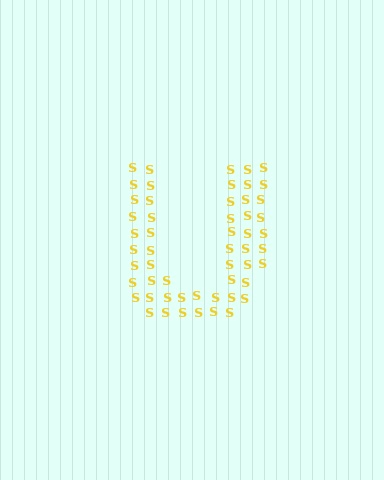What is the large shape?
The large shape is the letter U.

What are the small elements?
The small elements are letter S's.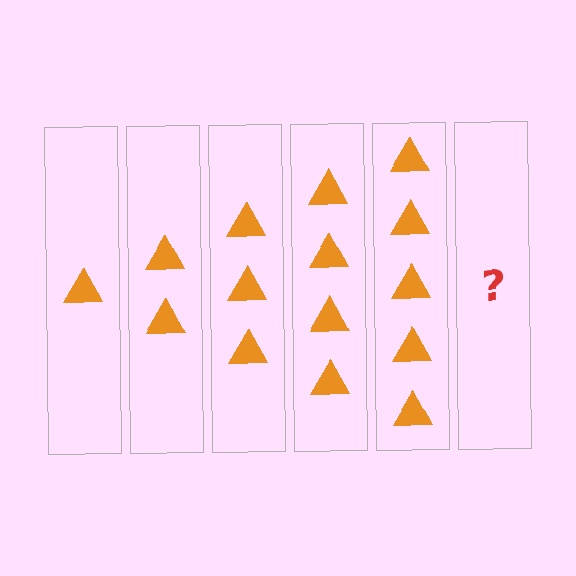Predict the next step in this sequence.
The next step is 6 triangles.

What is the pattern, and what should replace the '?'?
The pattern is that each step adds one more triangle. The '?' should be 6 triangles.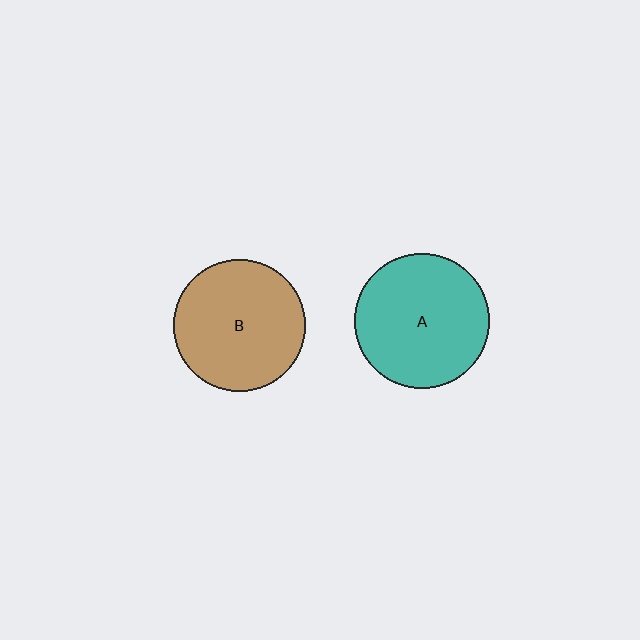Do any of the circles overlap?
No, none of the circles overlap.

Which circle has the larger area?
Circle A (teal).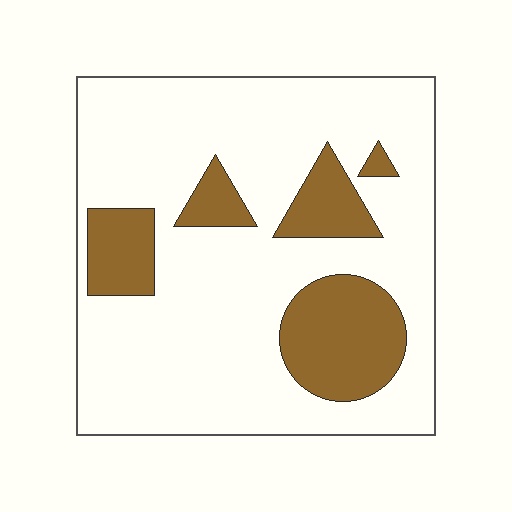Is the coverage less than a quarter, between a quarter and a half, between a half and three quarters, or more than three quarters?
Less than a quarter.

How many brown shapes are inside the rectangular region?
5.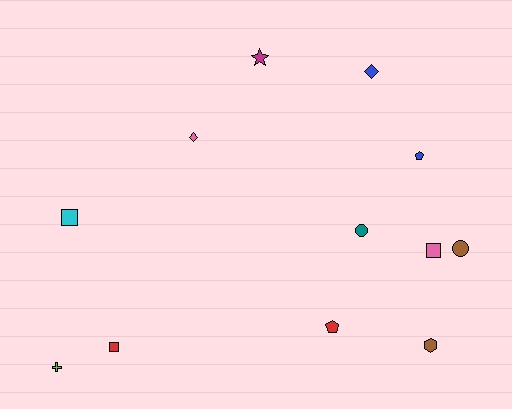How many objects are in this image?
There are 12 objects.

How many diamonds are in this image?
There are 2 diamonds.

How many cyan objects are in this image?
There is 1 cyan object.